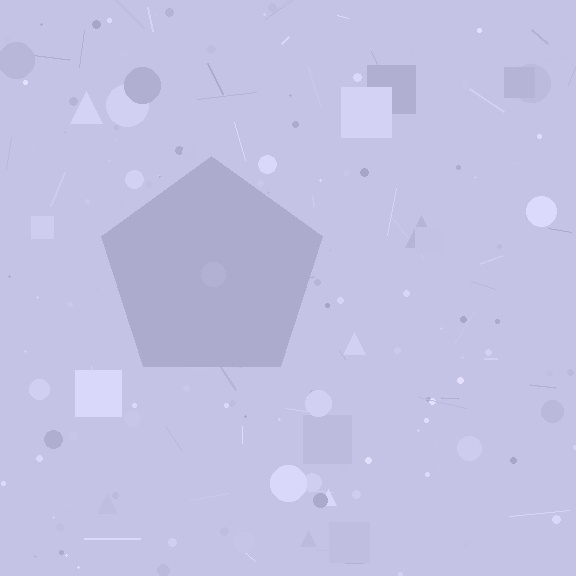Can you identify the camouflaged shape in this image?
The camouflaged shape is a pentagon.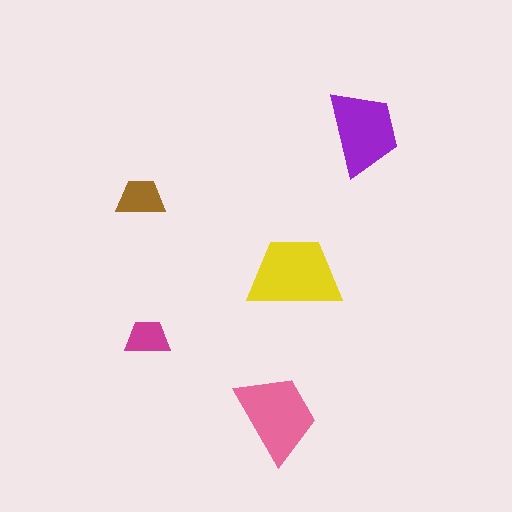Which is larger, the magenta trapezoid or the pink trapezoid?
The pink one.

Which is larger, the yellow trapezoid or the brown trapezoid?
The yellow one.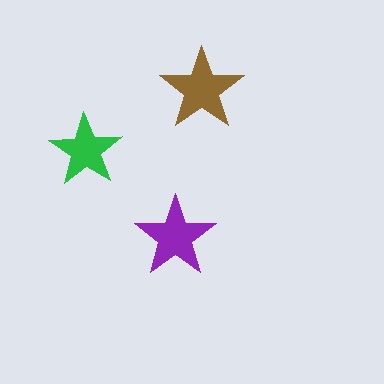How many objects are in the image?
There are 3 objects in the image.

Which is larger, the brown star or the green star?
The brown one.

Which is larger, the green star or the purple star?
The purple one.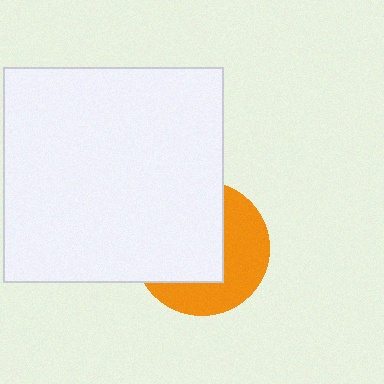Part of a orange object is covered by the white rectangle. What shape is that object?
It is a circle.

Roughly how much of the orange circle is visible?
A small part of it is visible (roughly 44%).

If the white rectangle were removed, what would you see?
You would see the complete orange circle.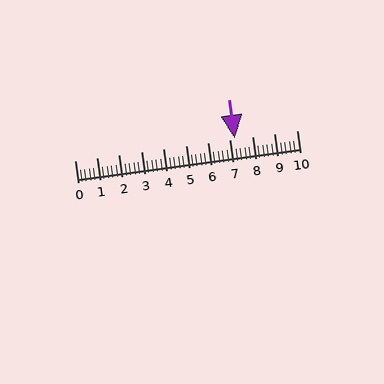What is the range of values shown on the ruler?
The ruler shows values from 0 to 10.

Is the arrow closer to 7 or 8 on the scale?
The arrow is closer to 7.